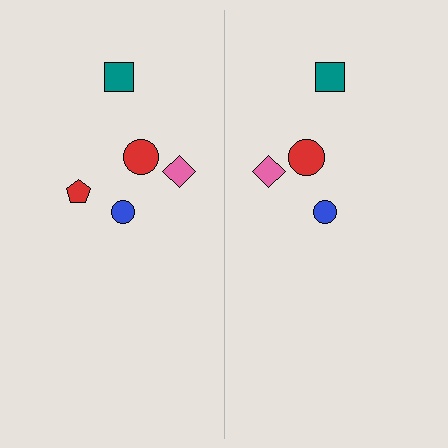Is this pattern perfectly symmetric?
No, the pattern is not perfectly symmetric. A red pentagon is missing from the right side.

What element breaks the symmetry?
A red pentagon is missing from the right side.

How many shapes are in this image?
There are 9 shapes in this image.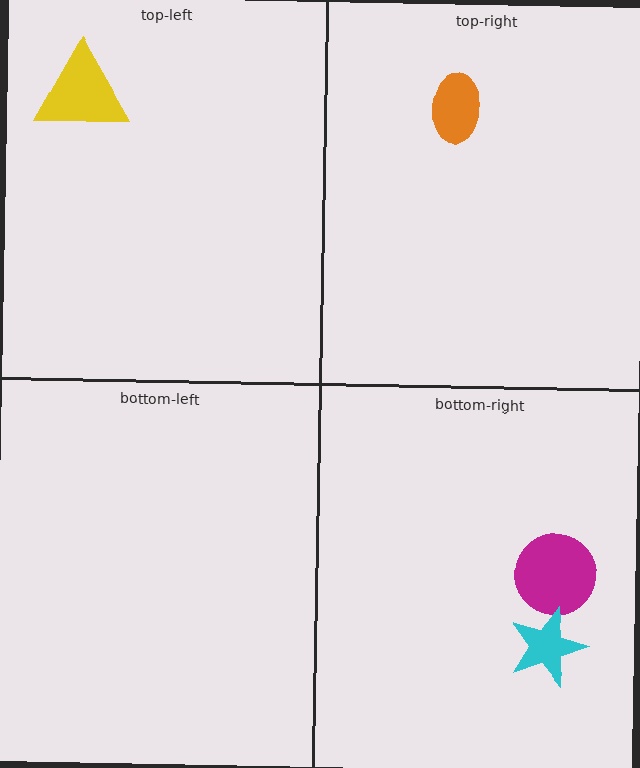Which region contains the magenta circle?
The bottom-right region.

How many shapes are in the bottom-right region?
2.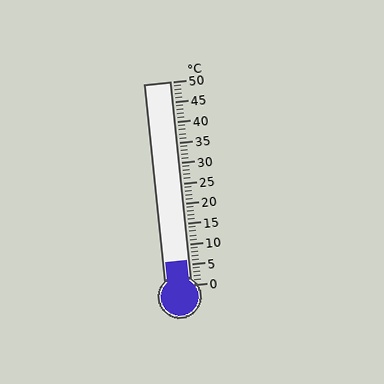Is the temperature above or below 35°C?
The temperature is below 35°C.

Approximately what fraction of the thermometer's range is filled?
The thermometer is filled to approximately 10% of its range.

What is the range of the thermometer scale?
The thermometer scale ranges from 0°C to 50°C.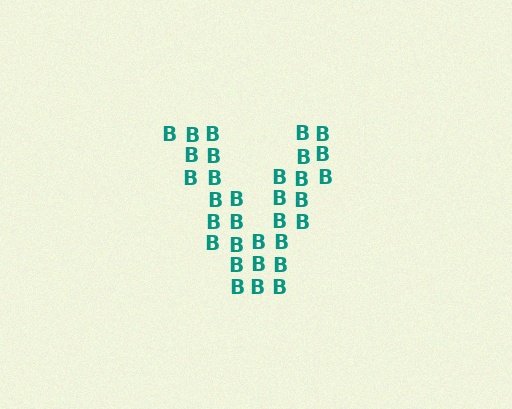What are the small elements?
The small elements are letter B's.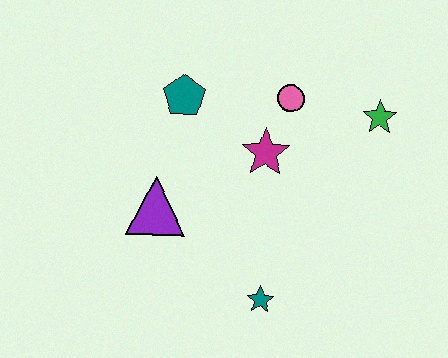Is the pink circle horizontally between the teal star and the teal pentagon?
No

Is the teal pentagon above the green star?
Yes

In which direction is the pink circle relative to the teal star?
The pink circle is above the teal star.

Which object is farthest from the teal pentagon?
The teal star is farthest from the teal pentagon.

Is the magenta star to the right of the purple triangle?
Yes